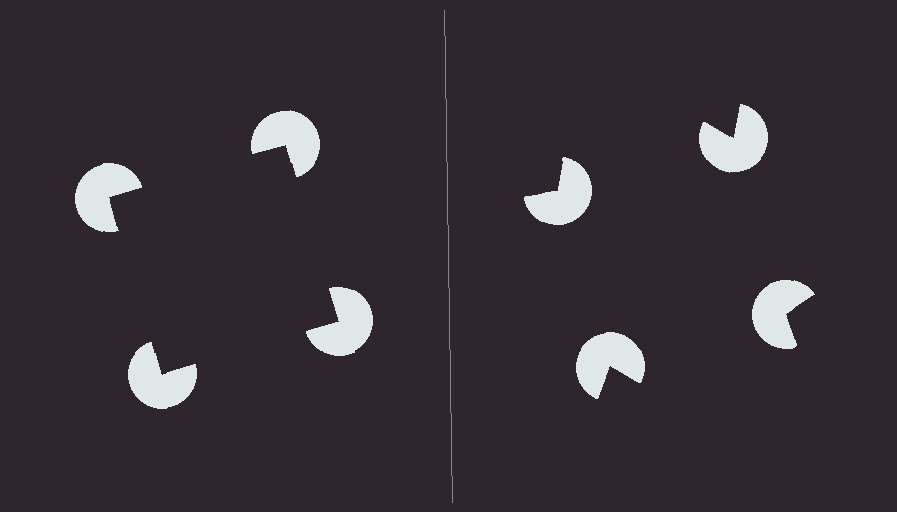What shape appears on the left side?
An illusory square.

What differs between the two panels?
The pac-man discs are positioned identically on both sides; only the wedge orientations differ. On the left they align to a square; on the right they are misaligned.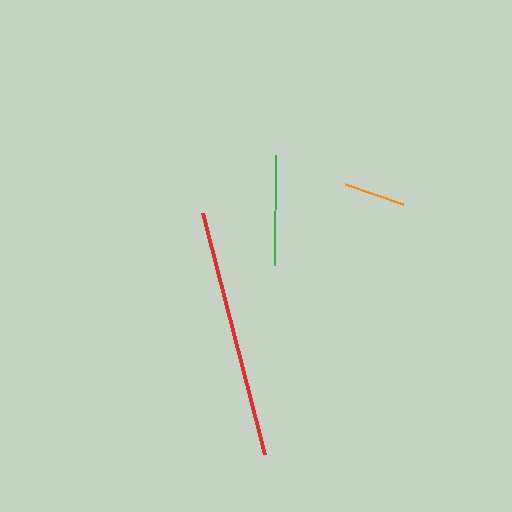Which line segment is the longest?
The red line is the longest at approximately 249 pixels.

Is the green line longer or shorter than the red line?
The red line is longer than the green line.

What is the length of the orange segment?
The orange segment is approximately 61 pixels long.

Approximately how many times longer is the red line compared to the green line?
The red line is approximately 2.3 times the length of the green line.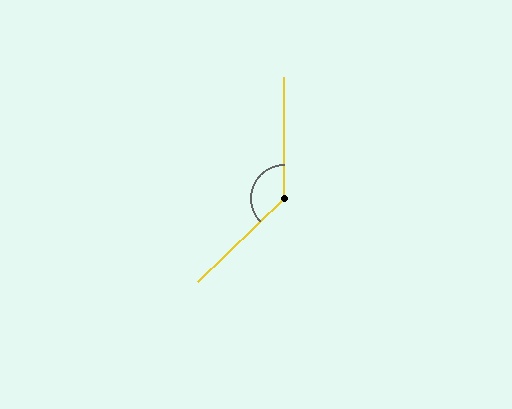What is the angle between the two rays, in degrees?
Approximately 134 degrees.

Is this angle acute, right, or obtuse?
It is obtuse.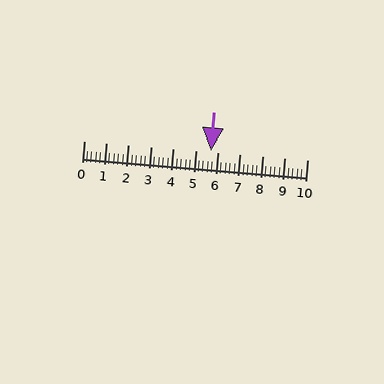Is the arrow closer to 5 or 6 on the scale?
The arrow is closer to 6.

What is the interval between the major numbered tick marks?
The major tick marks are spaced 1 units apart.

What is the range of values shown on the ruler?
The ruler shows values from 0 to 10.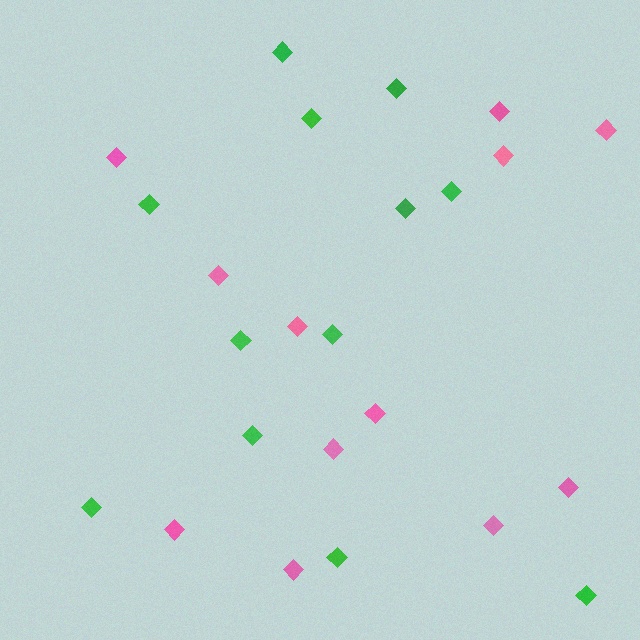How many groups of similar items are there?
There are 2 groups: one group of pink diamonds (12) and one group of green diamonds (12).